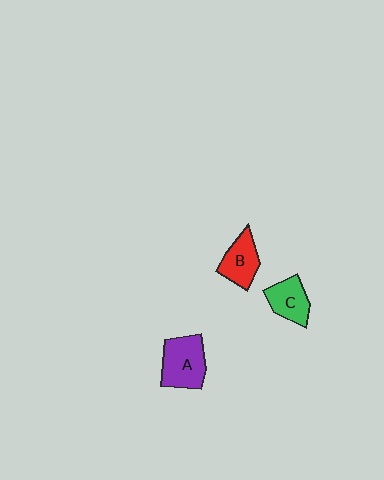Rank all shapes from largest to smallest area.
From largest to smallest: A (purple), B (red), C (green).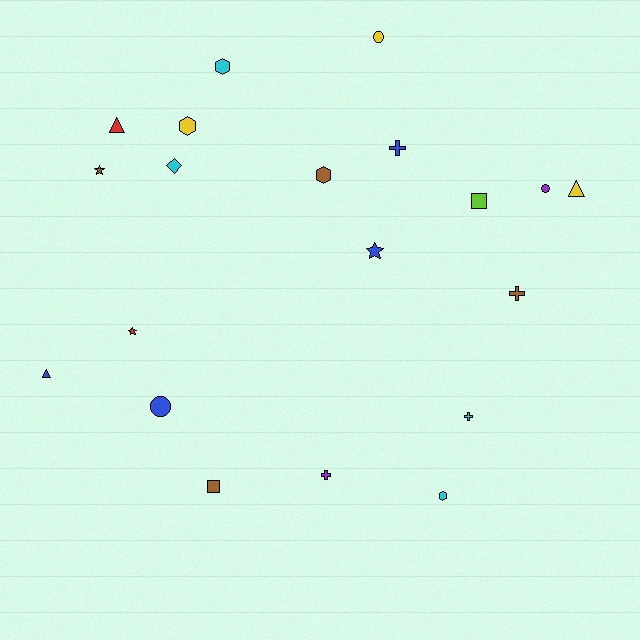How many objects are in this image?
There are 20 objects.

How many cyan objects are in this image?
There are 4 cyan objects.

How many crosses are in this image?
There are 4 crosses.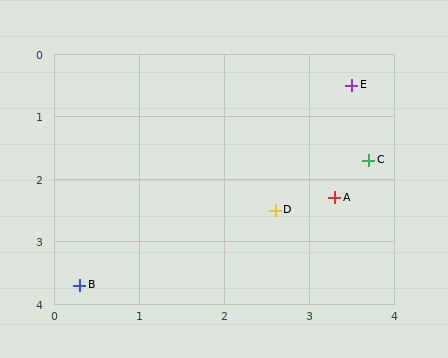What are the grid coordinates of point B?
Point B is at approximately (0.3, 3.7).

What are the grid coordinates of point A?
Point A is at approximately (3.3, 2.3).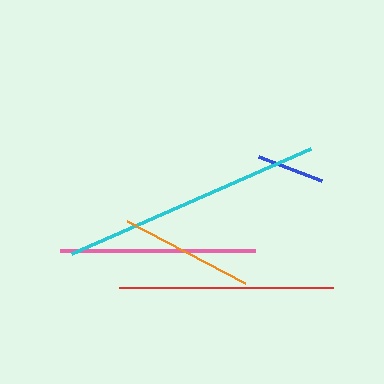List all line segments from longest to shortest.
From longest to shortest: cyan, red, pink, orange, blue.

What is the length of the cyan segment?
The cyan segment is approximately 261 pixels long.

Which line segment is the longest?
The cyan line is the longest at approximately 261 pixels.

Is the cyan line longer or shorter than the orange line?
The cyan line is longer than the orange line.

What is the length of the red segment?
The red segment is approximately 214 pixels long.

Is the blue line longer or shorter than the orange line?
The orange line is longer than the blue line.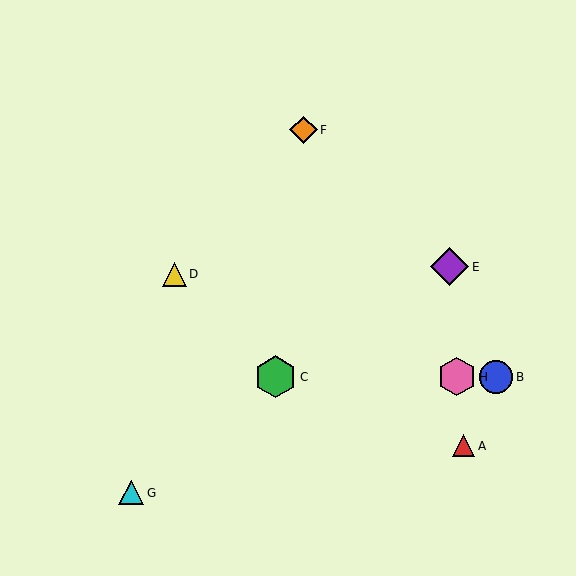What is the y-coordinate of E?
Object E is at y≈267.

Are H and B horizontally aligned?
Yes, both are at y≈377.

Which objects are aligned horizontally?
Objects B, C, H are aligned horizontally.